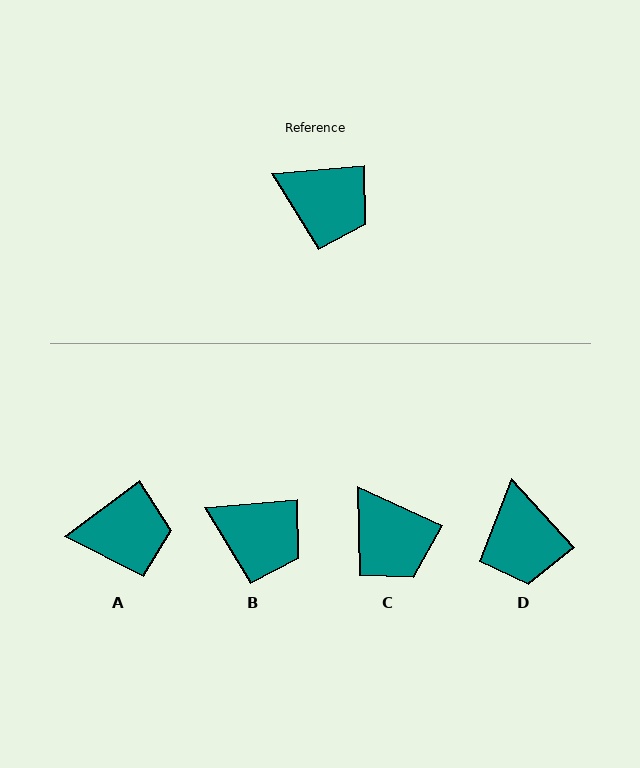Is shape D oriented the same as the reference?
No, it is off by about 52 degrees.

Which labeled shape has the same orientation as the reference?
B.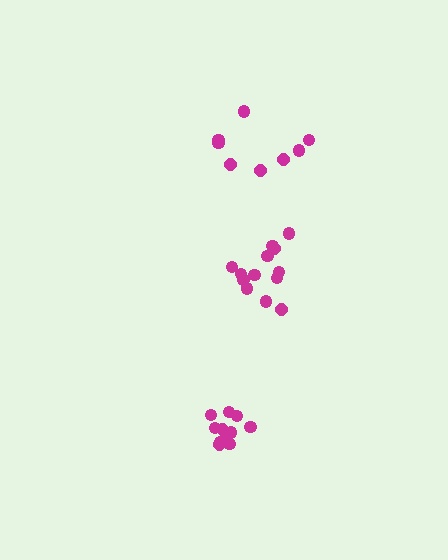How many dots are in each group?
Group 1: 8 dots, Group 2: 11 dots, Group 3: 13 dots (32 total).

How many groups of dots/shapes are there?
There are 3 groups.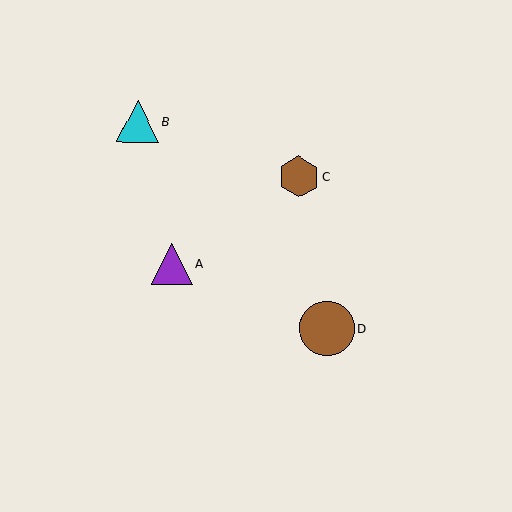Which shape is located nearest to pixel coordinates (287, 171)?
The brown hexagon (labeled C) at (299, 177) is nearest to that location.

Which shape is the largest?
The brown circle (labeled D) is the largest.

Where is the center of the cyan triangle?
The center of the cyan triangle is at (138, 121).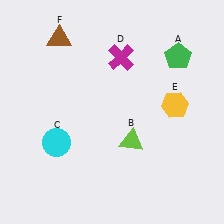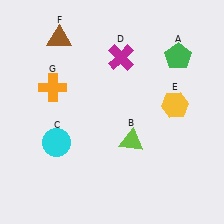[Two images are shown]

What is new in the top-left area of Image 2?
An orange cross (G) was added in the top-left area of Image 2.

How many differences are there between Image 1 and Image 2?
There is 1 difference between the two images.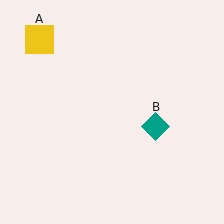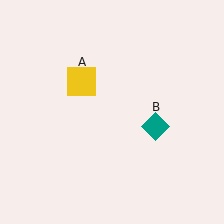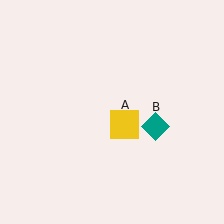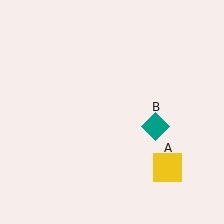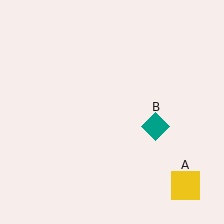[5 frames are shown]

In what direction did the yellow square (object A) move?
The yellow square (object A) moved down and to the right.